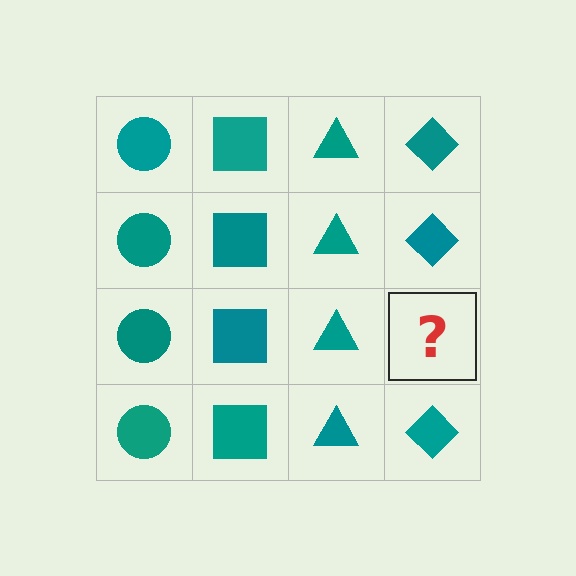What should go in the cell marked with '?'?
The missing cell should contain a teal diamond.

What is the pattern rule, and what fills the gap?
The rule is that each column has a consistent shape. The gap should be filled with a teal diamond.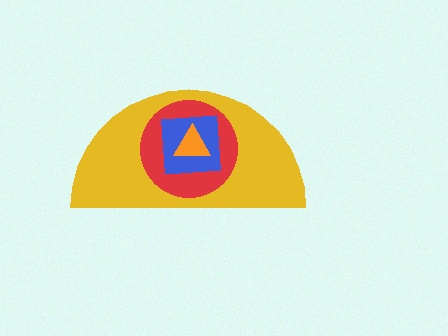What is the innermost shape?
The orange triangle.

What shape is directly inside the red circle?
The blue square.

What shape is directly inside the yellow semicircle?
The red circle.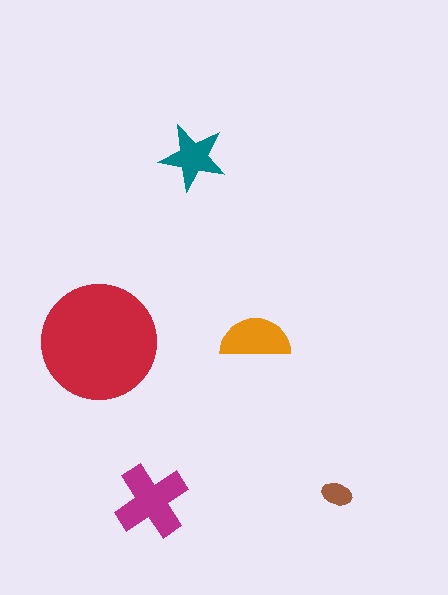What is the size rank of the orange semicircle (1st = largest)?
3rd.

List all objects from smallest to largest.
The brown ellipse, the teal star, the orange semicircle, the magenta cross, the red circle.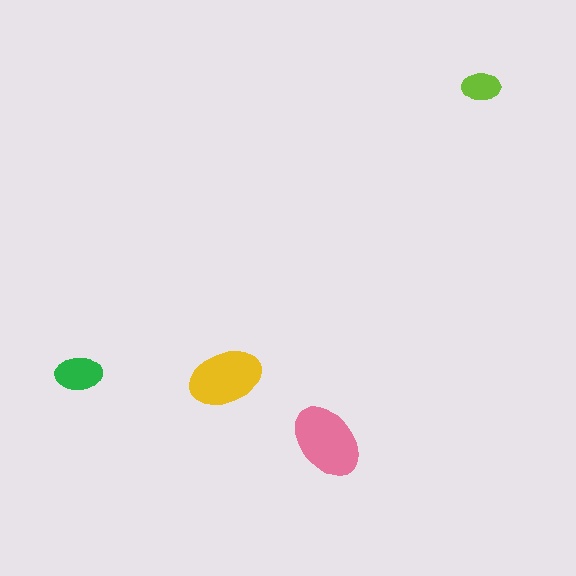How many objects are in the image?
There are 4 objects in the image.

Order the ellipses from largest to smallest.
the pink one, the yellow one, the green one, the lime one.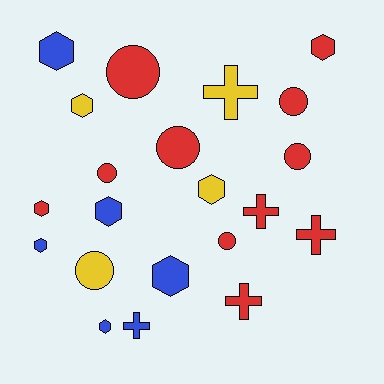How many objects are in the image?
There are 21 objects.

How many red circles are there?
There are 6 red circles.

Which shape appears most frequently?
Hexagon, with 9 objects.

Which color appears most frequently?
Red, with 11 objects.